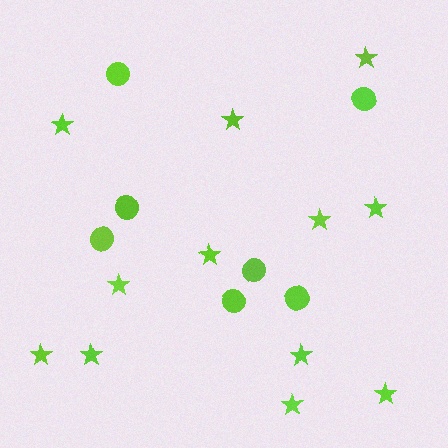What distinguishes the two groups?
There are 2 groups: one group of stars (12) and one group of circles (7).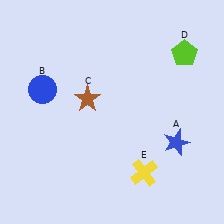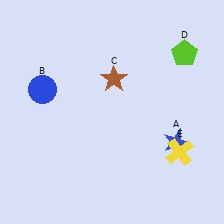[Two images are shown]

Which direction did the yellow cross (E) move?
The yellow cross (E) moved right.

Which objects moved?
The objects that moved are: the brown star (C), the yellow cross (E).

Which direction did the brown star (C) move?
The brown star (C) moved right.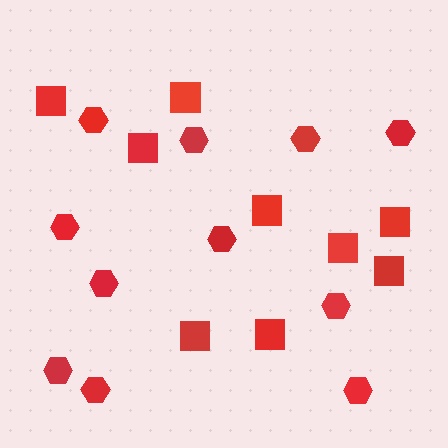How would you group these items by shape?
There are 2 groups: one group of hexagons (11) and one group of squares (9).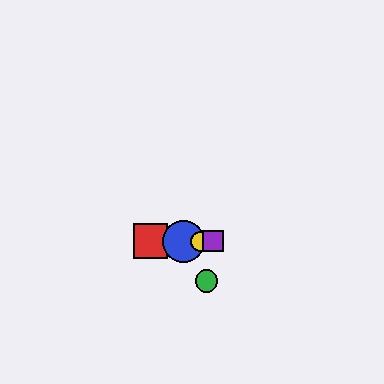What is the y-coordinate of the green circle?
The green circle is at y≈281.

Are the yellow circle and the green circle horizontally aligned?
No, the yellow circle is at y≈241 and the green circle is at y≈281.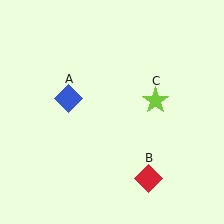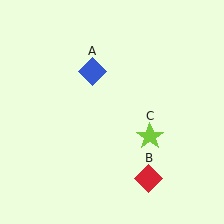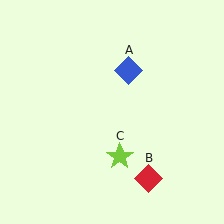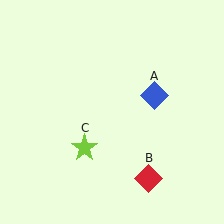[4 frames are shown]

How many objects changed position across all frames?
2 objects changed position: blue diamond (object A), lime star (object C).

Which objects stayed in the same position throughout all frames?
Red diamond (object B) remained stationary.